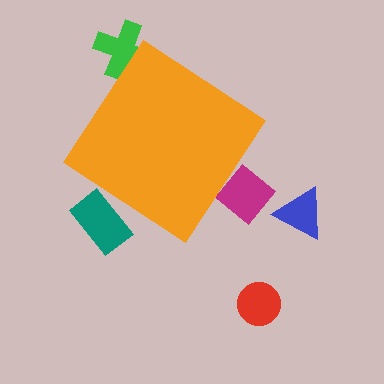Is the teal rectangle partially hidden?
Yes, the teal rectangle is partially hidden behind the orange diamond.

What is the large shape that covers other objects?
An orange diamond.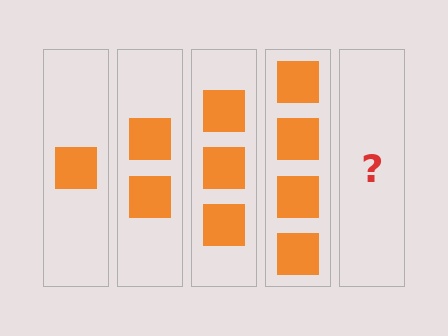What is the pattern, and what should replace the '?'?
The pattern is that each step adds one more square. The '?' should be 5 squares.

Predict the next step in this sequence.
The next step is 5 squares.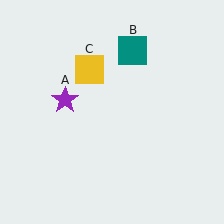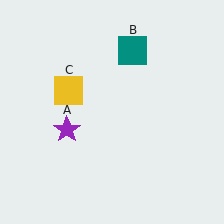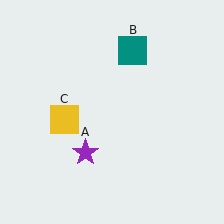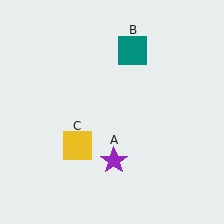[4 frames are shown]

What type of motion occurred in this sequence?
The purple star (object A), yellow square (object C) rotated counterclockwise around the center of the scene.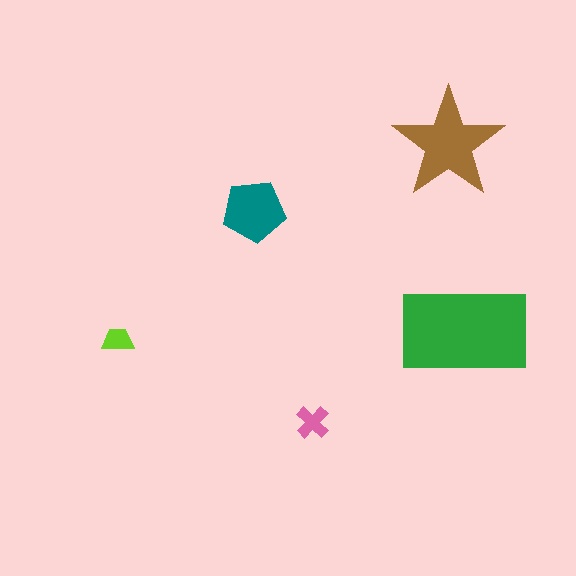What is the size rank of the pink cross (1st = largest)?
4th.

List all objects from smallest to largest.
The lime trapezoid, the pink cross, the teal pentagon, the brown star, the green rectangle.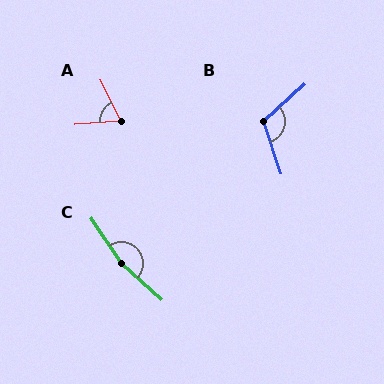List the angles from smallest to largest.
A (68°), B (114°), C (165°).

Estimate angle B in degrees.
Approximately 114 degrees.